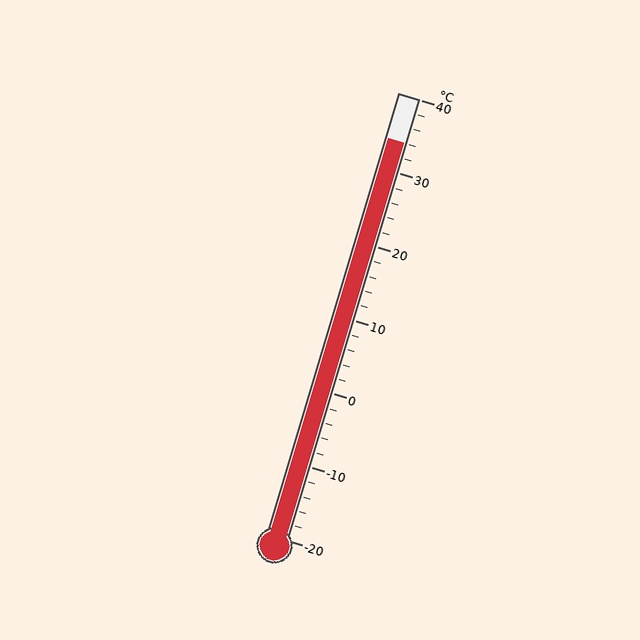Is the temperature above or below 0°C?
The temperature is above 0°C.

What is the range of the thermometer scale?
The thermometer scale ranges from -20°C to 40°C.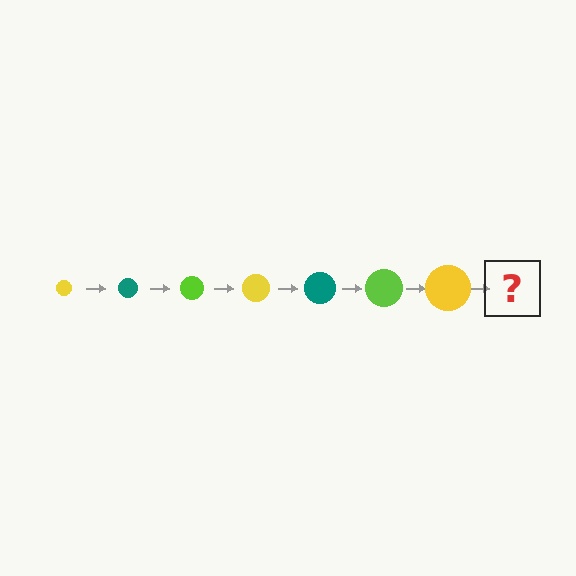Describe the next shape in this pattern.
It should be a teal circle, larger than the previous one.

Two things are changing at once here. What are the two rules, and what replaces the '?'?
The two rules are that the circle grows larger each step and the color cycles through yellow, teal, and lime. The '?' should be a teal circle, larger than the previous one.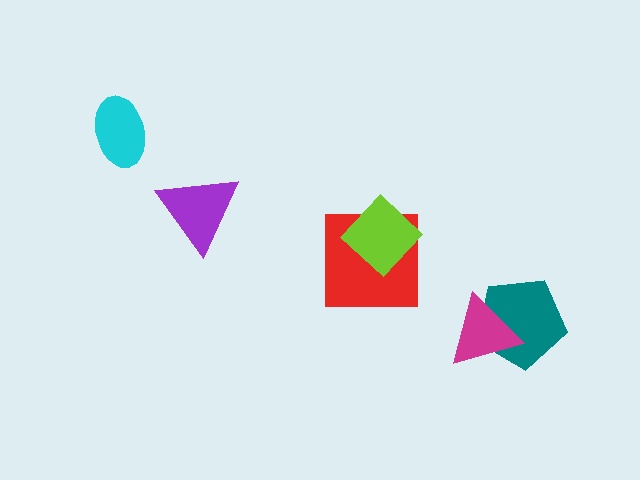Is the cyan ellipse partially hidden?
No, no other shape covers it.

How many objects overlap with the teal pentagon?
1 object overlaps with the teal pentagon.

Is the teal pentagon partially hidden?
Yes, it is partially covered by another shape.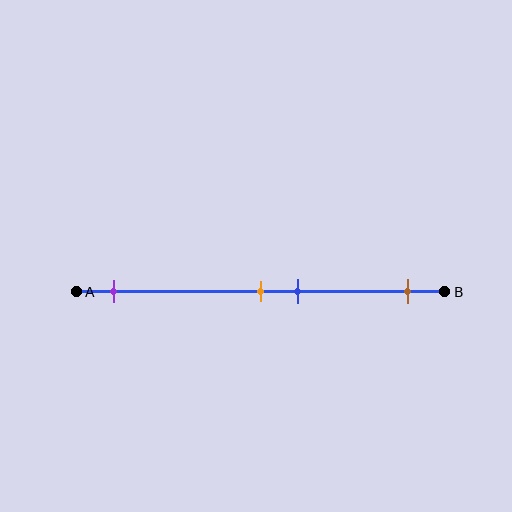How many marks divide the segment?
There are 4 marks dividing the segment.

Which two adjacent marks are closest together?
The orange and blue marks are the closest adjacent pair.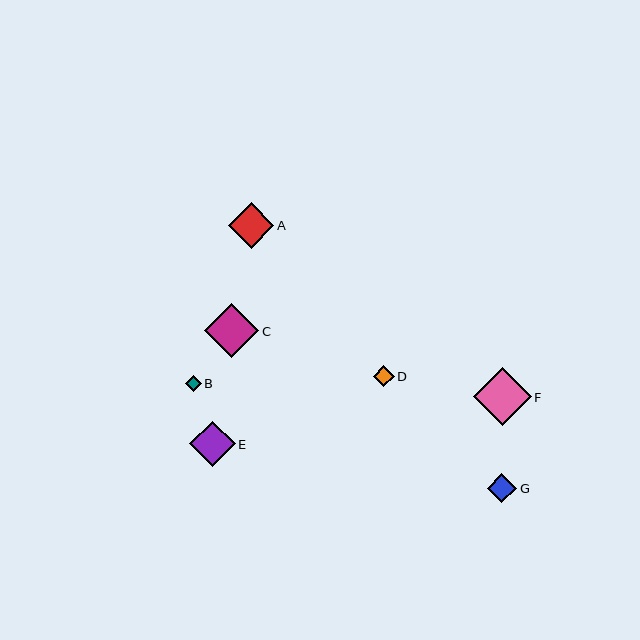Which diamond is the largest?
Diamond F is the largest with a size of approximately 58 pixels.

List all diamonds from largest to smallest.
From largest to smallest: F, C, A, E, G, D, B.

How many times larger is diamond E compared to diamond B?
Diamond E is approximately 2.9 times the size of diamond B.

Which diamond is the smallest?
Diamond B is the smallest with a size of approximately 16 pixels.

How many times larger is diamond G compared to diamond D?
Diamond G is approximately 1.4 times the size of diamond D.